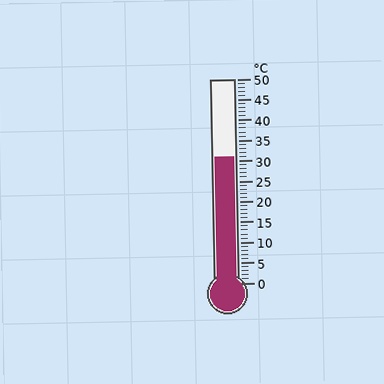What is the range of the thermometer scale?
The thermometer scale ranges from 0°C to 50°C.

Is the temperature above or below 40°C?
The temperature is below 40°C.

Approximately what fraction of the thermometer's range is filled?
The thermometer is filled to approximately 60% of its range.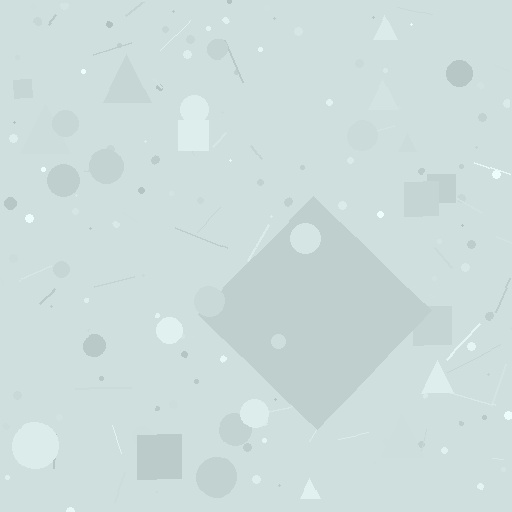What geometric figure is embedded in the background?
A diamond is embedded in the background.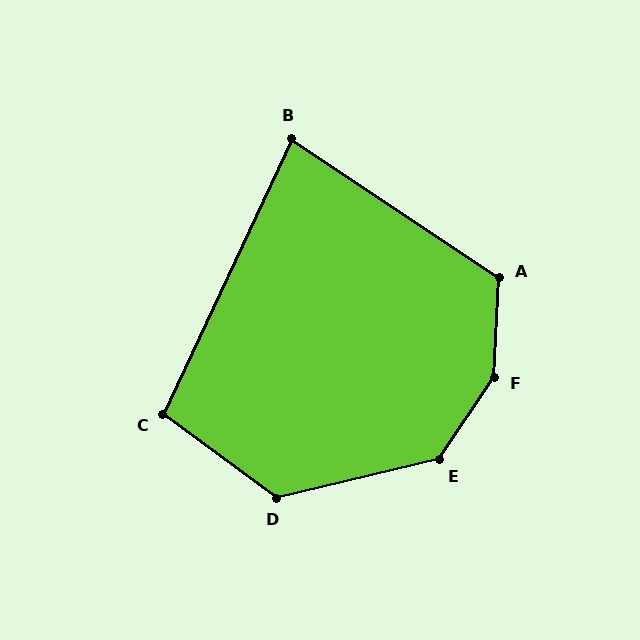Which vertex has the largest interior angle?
F, at approximately 149 degrees.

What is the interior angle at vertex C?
Approximately 101 degrees (obtuse).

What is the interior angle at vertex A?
Approximately 122 degrees (obtuse).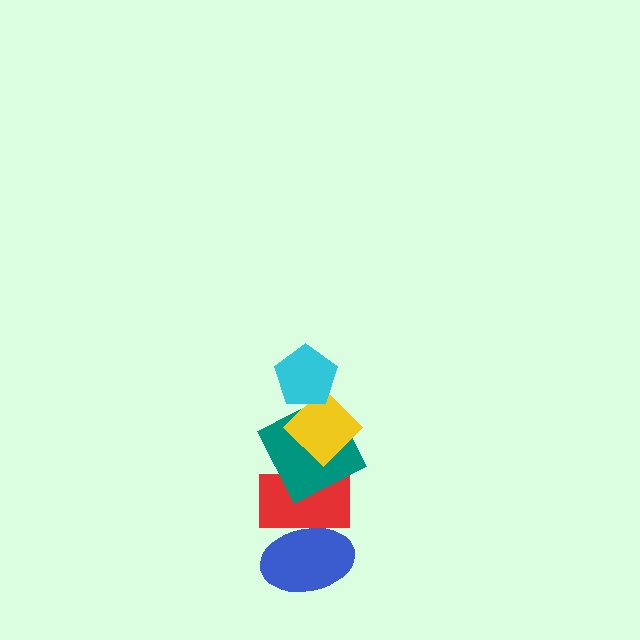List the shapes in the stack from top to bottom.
From top to bottom: the cyan pentagon, the yellow diamond, the teal square, the red rectangle, the blue ellipse.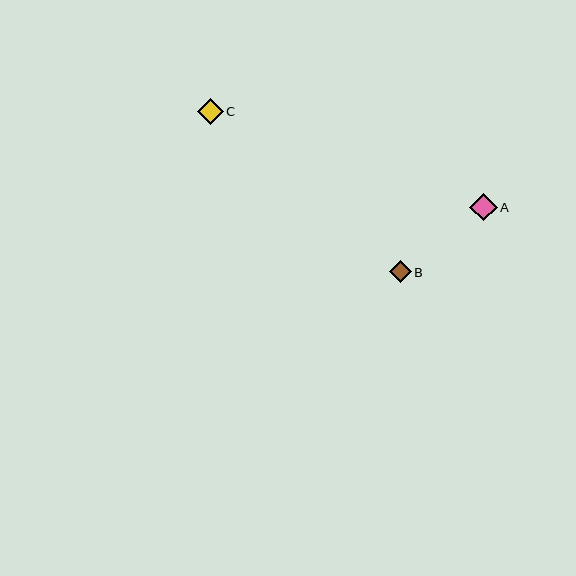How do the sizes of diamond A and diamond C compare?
Diamond A and diamond C are approximately the same size.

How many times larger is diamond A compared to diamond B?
Diamond A is approximately 1.2 times the size of diamond B.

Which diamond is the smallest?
Diamond B is the smallest with a size of approximately 22 pixels.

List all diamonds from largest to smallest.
From largest to smallest: A, C, B.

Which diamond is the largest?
Diamond A is the largest with a size of approximately 28 pixels.